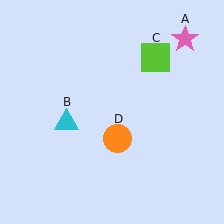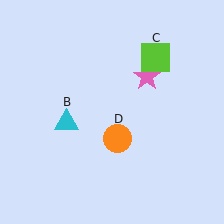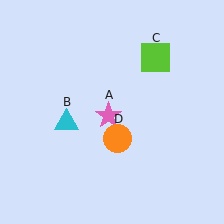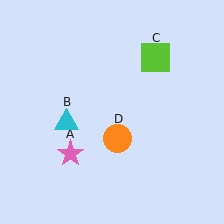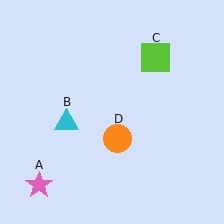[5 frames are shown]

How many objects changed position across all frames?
1 object changed position: pink star (object A).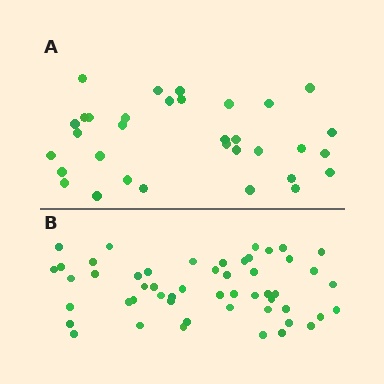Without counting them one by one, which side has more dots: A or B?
Region B (the bottom region) has more dots.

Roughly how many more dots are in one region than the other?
Region B has approximately 20 more dots than region A.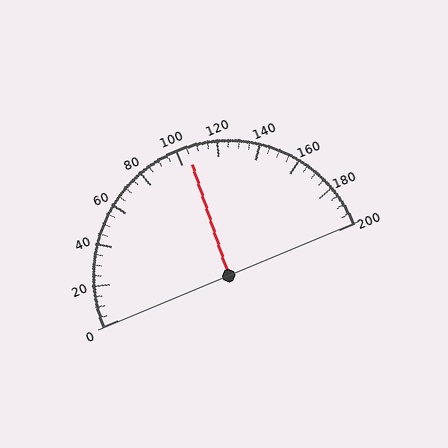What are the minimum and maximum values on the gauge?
The gauge ranges from 0 to 200.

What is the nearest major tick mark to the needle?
The nearest major tick mark is 100.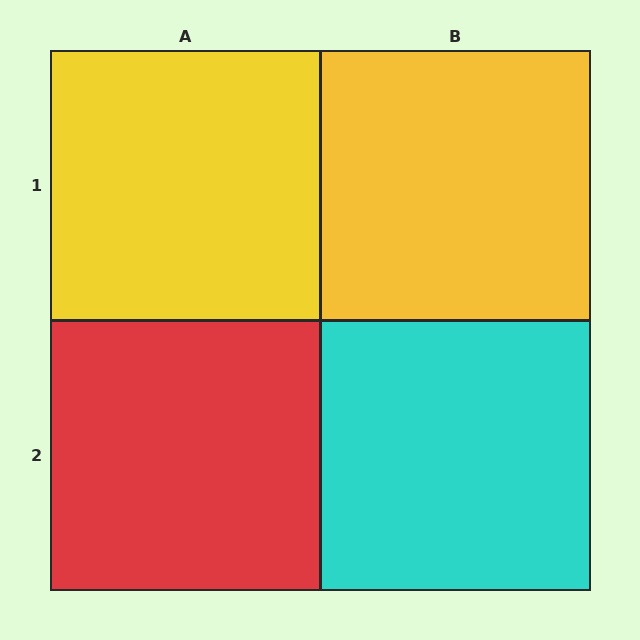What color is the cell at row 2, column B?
Cyan.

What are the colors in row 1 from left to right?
Yellow, yellow.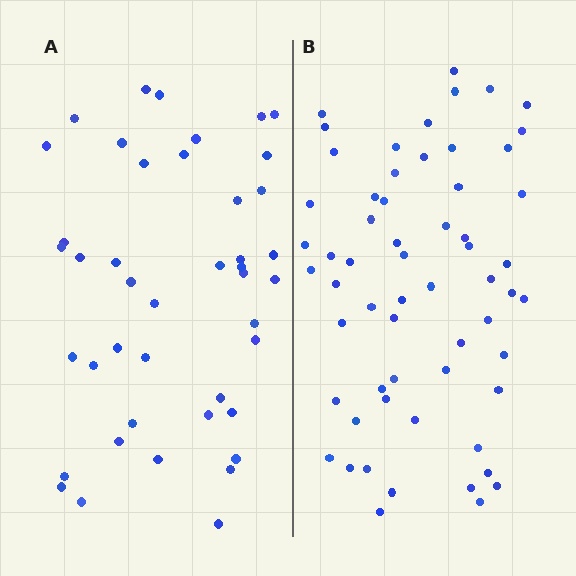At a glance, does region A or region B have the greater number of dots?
Region B (the right region) has more dots.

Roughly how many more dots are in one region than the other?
Region B has approximately 15 more dots than region A.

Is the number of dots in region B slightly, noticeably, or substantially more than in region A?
Region B has noticeably more, but not dramatically so. The ratio is roughly 1.4 to 1.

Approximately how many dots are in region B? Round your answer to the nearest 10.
About 60 dots.